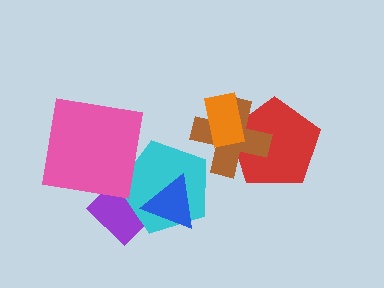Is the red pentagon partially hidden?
Yes, it is partially covered by another shape.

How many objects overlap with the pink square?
1 object overlaps with the pink square.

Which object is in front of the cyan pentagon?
The blue triangle is in front of the cyan pentagon.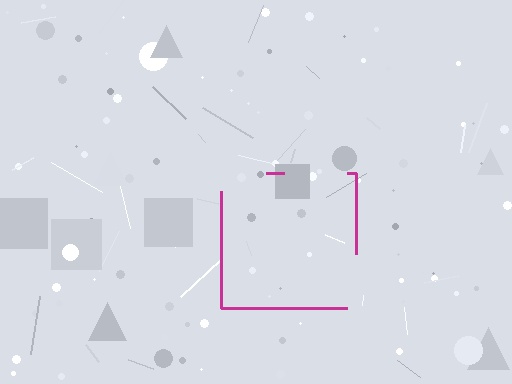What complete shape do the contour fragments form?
The contour fragments form a square.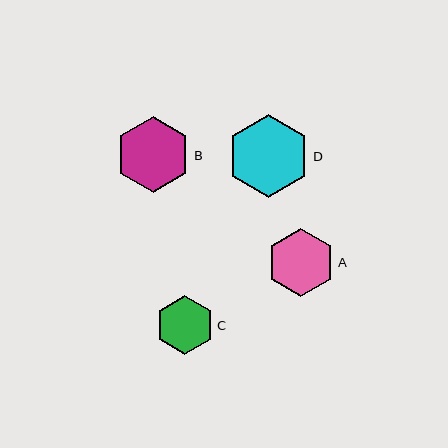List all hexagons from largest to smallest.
From largest to smallest: D, B, A, C.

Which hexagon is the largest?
Hexagon D is the largest with a size of approximately 83 pixels.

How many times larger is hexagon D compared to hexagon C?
Hexagon D is approximately 1.4 times the size of hexagon C.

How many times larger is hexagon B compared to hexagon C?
Hexagon B is approximately 1.3 times the size of hexagon C.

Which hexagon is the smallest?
Hexagon C is the smallest with a size of approximately 59 pixels.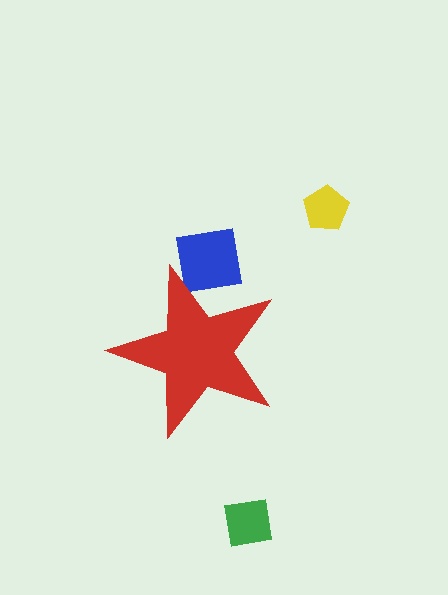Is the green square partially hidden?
No, the green square is fully visible.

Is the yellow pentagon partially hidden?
No, the yellow pentagon is fully visible.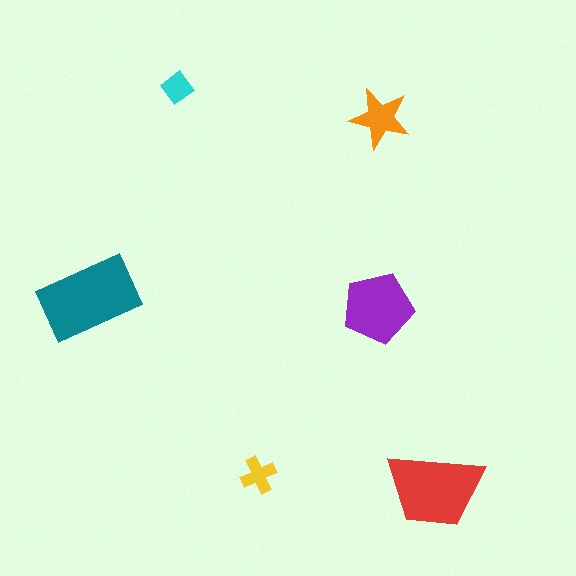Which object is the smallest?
The cyan diamond.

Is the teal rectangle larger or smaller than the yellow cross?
Larger.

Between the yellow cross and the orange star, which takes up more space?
The orange star.